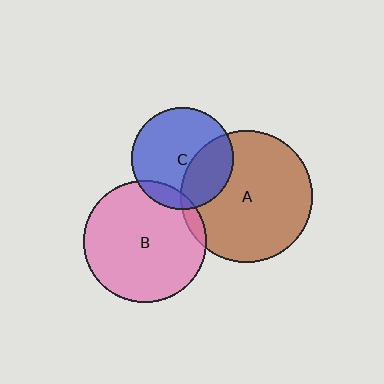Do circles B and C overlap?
Yes.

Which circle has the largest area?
Circle A (brown).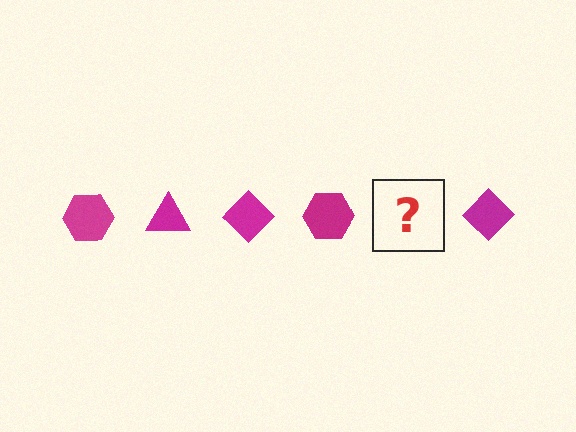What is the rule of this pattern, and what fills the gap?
The rule is that the pattern cycles through hexagon, triangle, diamond shapes in magenta. The gap should be filled with a magenta triangle.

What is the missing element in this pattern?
The missing element is a magenta triangle.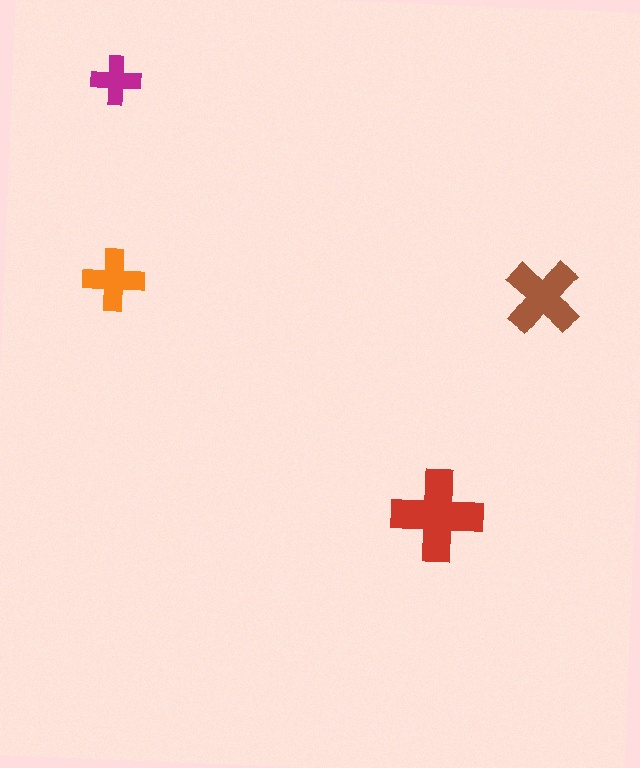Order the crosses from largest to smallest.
the red one, the brown one, the orange one, the magenta one.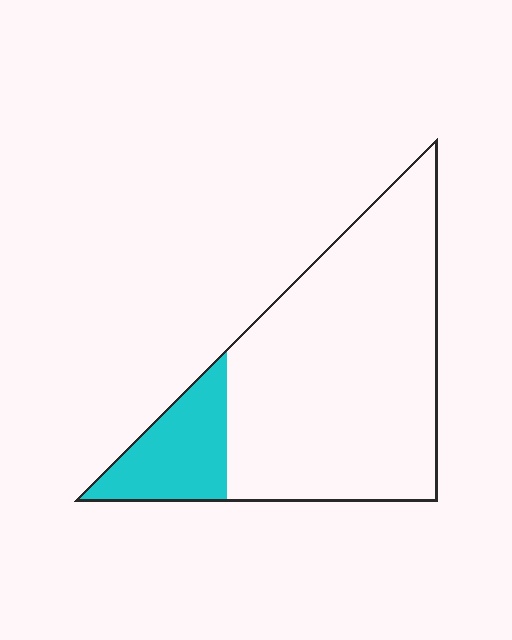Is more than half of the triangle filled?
No.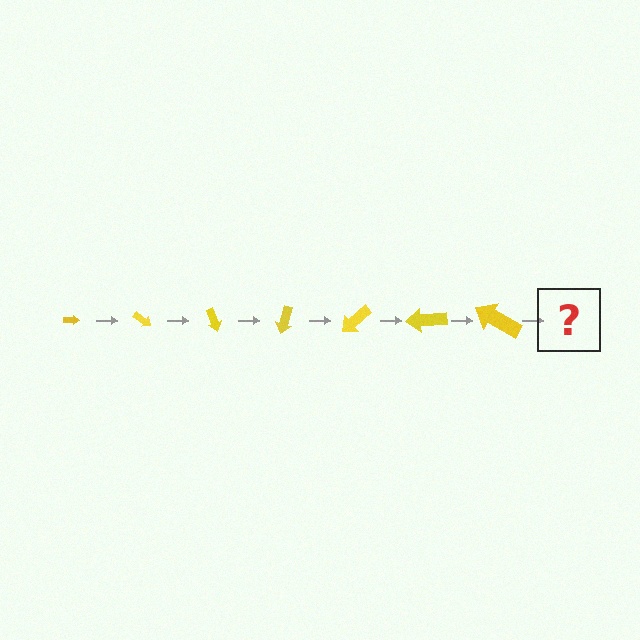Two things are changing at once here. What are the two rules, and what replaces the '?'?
The two rules are that the arrow grows larger each step and it rotates 35 degrees each step. The '?' should be an arrow, larger than the previous one and rotated 245 degrees from the start.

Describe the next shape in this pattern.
It should be an arrow, larger than the previous one and rotated 245 degrees from the start.